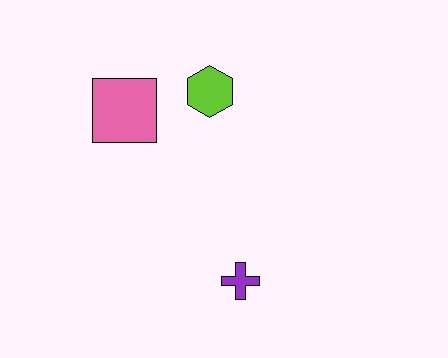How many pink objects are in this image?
There is 1 pink object.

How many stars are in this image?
There are no stars.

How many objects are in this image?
There are 3 objects.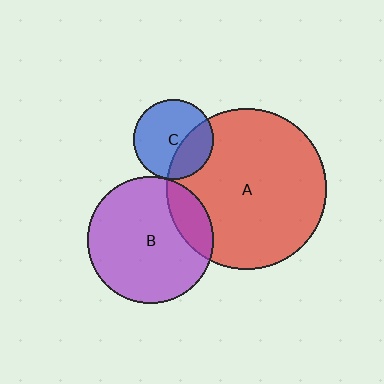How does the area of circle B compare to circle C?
Approximately 2.5 times.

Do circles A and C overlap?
Yes.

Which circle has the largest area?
Circle A (red).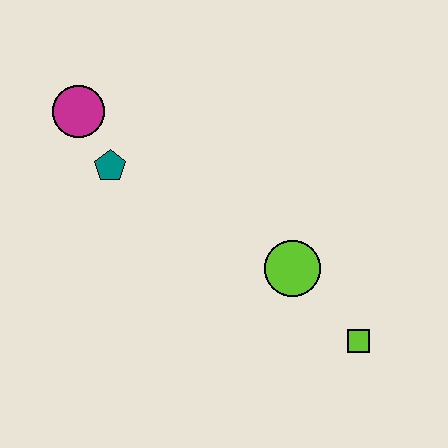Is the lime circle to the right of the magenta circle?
Yes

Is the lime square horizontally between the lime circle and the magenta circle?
No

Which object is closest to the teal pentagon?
The magenta circle is closest to the teal pentagon.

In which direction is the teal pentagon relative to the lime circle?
The teal pentagon is to the left of the lime circle.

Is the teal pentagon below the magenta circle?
Yes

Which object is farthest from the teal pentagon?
The lime square is farthest from the teal pentagon.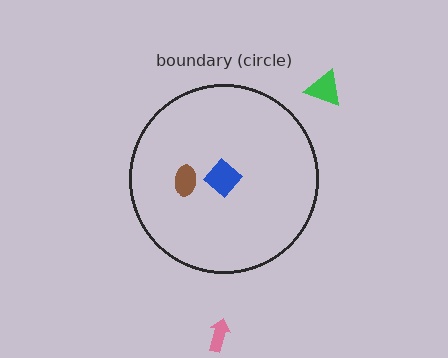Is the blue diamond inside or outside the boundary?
Inside.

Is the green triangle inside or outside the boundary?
Outside.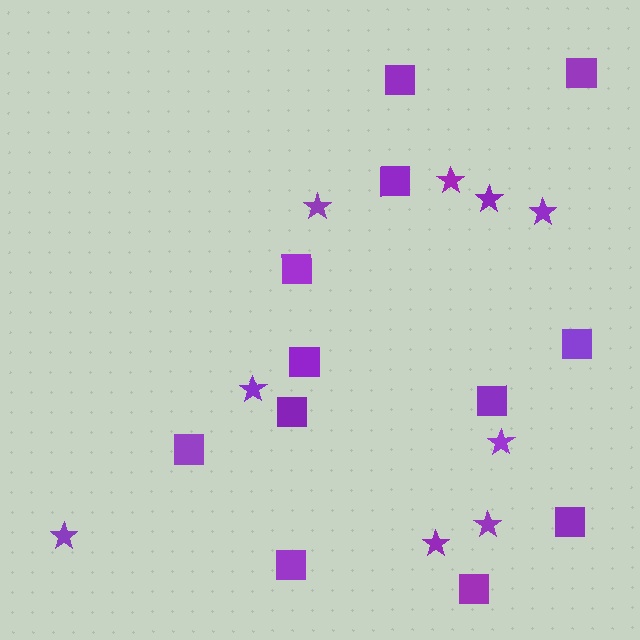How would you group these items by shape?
There are 2 groups: one group of squares (12) and one group of stars (9).